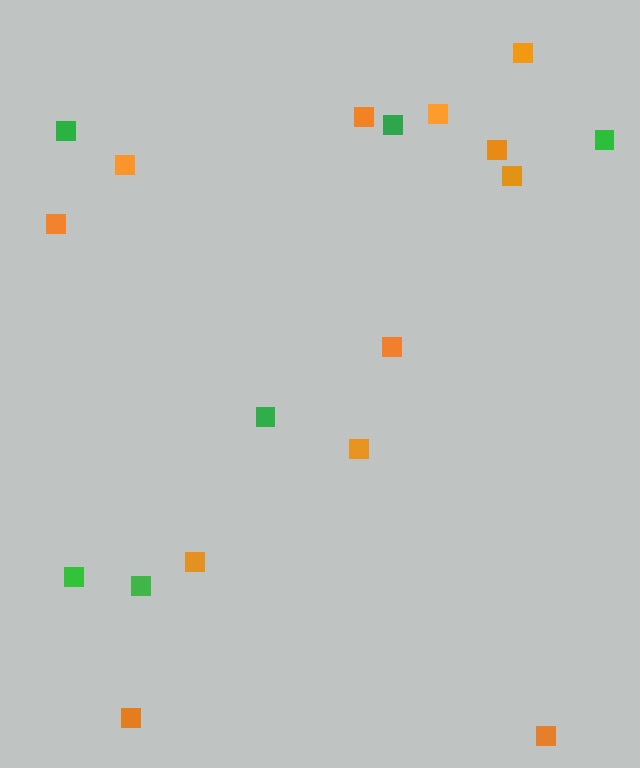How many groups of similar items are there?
There are 2 groups: one group of green squares (6) and one group of orange squares (12).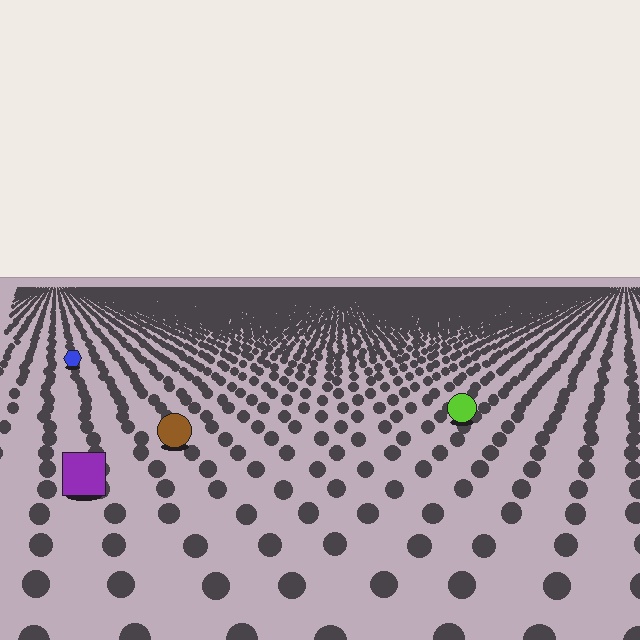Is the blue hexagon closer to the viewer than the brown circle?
No. The brown circle is closer — you can tell from the texture gradient: the ground texture is coarser near it.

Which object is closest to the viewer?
The purple square is closest. The texture marks near it are larger and more spread out.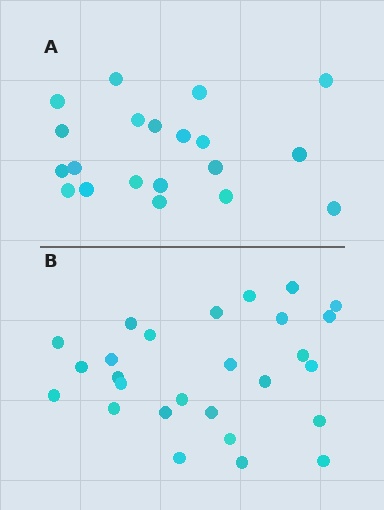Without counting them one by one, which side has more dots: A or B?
Region B (the bottom region) has more dots.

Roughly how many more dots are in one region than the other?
Region B has roughly 8 or so more dots than region A.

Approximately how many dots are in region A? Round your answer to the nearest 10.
About 20 dots.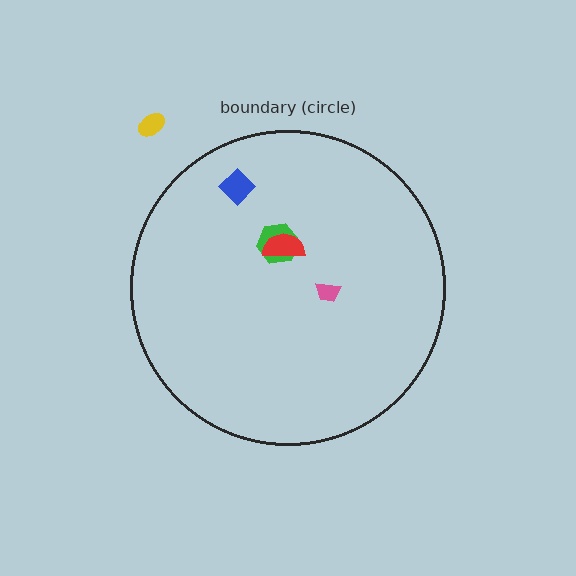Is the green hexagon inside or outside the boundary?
Inside.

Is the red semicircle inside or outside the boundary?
Inside.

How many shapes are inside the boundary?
4 inside, 1 outside.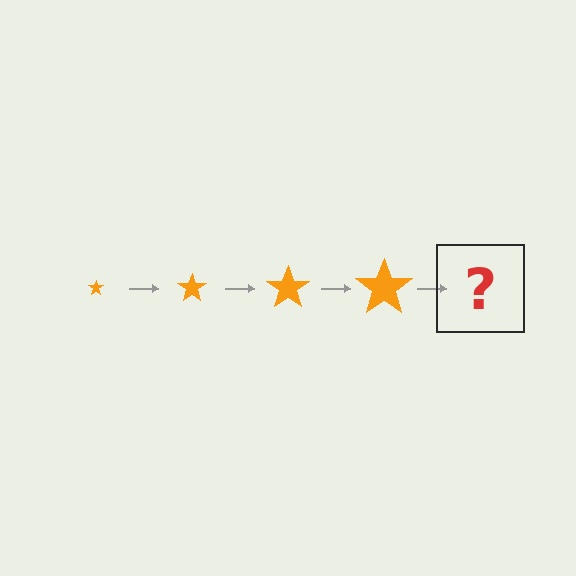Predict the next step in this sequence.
The next step is an orange star, larger than the previous one.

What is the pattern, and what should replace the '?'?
The pattern is that the star gets progressively larger each step. The '?' should be an orange star, larger than the previous one.